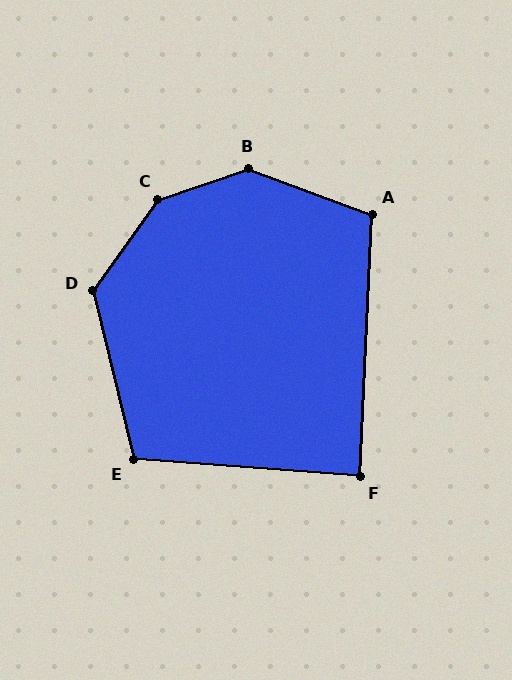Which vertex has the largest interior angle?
C, at approximately 145 degrees.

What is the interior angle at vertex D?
Approximately 130 degrees (obtuse).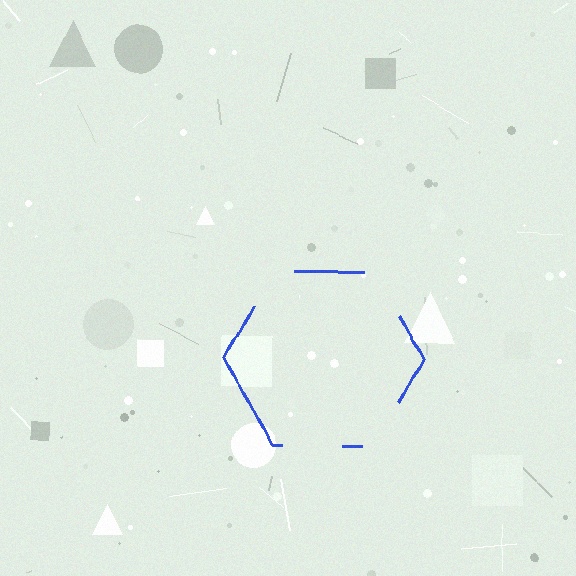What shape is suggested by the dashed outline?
The dashed outline suggests a hexagon.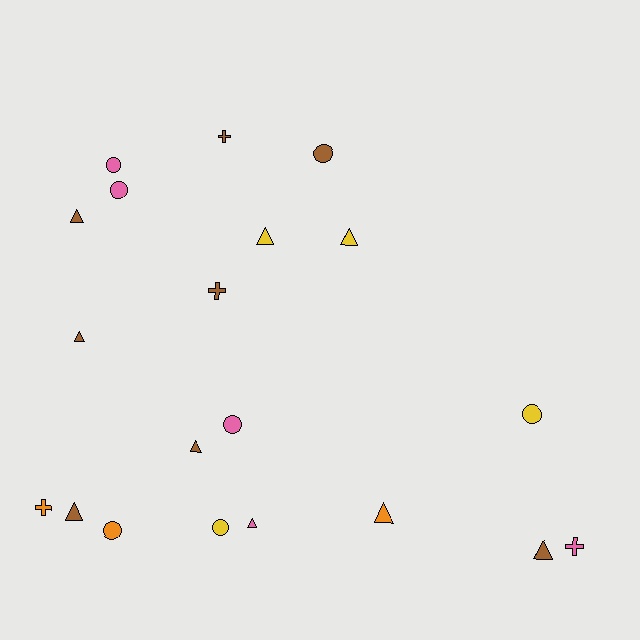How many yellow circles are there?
There are 2 yellow circles.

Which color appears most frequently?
Brown, with 8 objects.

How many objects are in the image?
There are 20 objects.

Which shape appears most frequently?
Triangle, with 9 objects.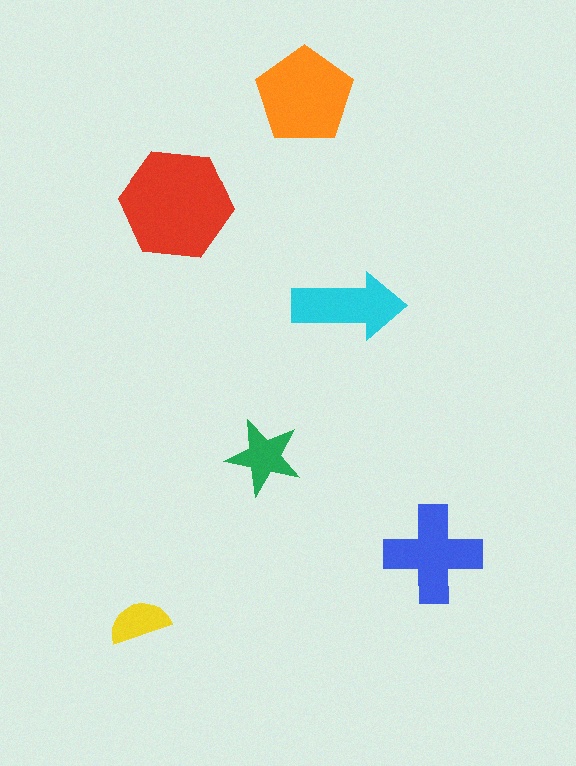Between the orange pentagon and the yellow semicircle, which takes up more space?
The orange pentagon.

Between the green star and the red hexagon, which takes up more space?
The red hexagon.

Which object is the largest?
The red hexagon.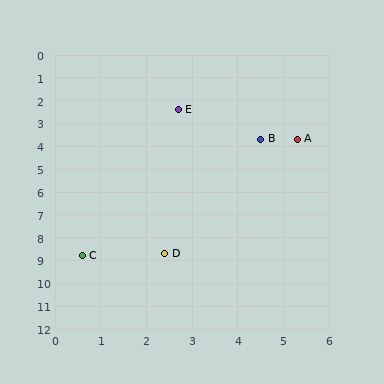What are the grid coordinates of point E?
Point E is at approximately (2.7, 2.4).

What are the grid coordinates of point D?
Point D is at approximately (2.4, 8.7).